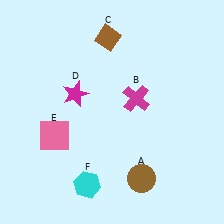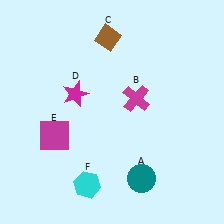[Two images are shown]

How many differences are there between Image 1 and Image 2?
There are 2 differences between the two images.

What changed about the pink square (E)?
In Image 1, E is pink. In Image 2, it changed to magenta.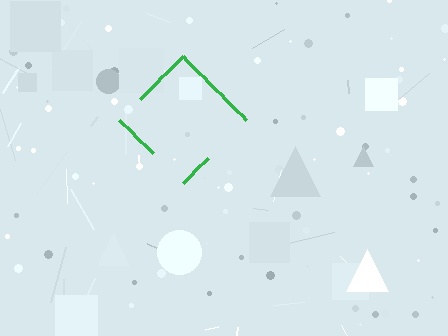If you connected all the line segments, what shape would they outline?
They would outline a diamond.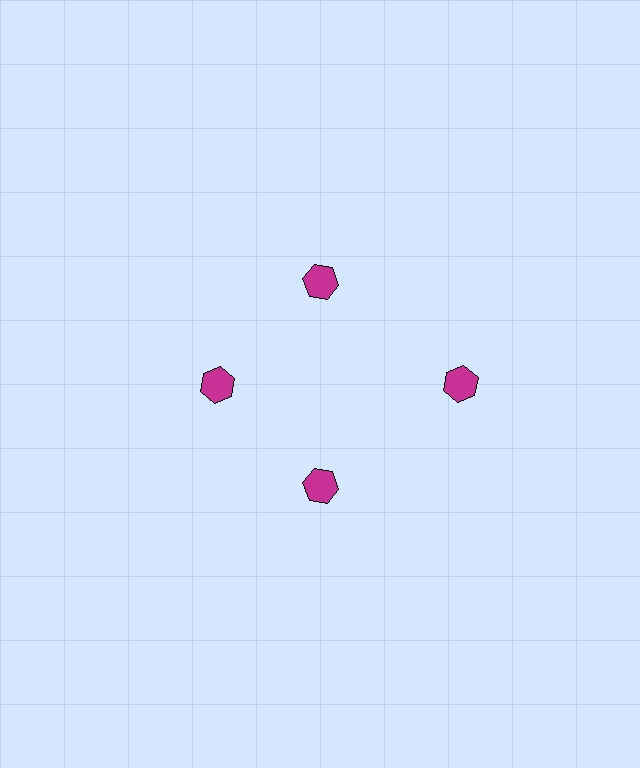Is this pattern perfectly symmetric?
No. The 4 magenta hexagons are arranged in a ring, but one element near the 3 o'clock position is pushed outward from the center, breaking the 4-fold rotational symmetry.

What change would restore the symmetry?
The symmetry would be restored by moving it inward, back onto the ring so that all 4 hexagons sit at equal angles and equal distance from the center.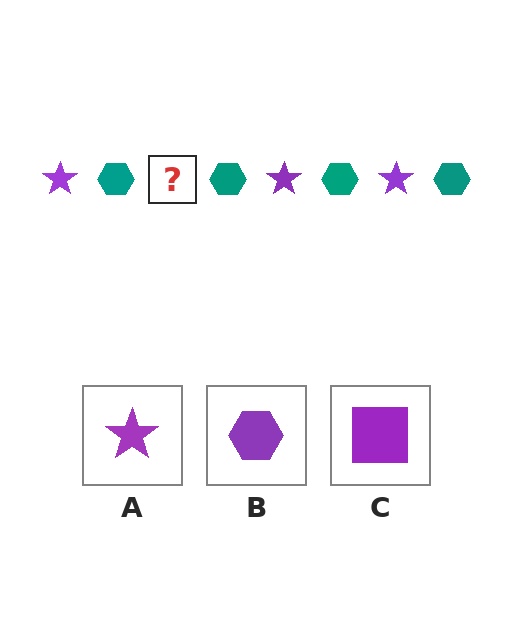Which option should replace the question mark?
Option A.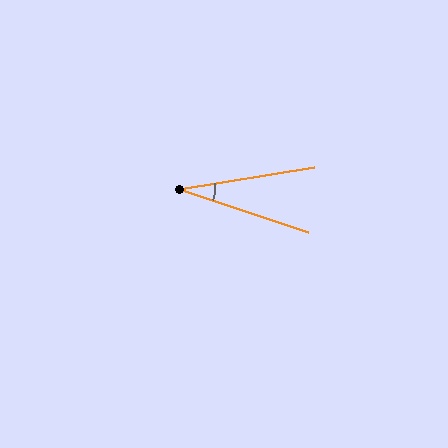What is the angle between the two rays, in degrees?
Approximately 28 degrees.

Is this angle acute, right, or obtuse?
It is acute.